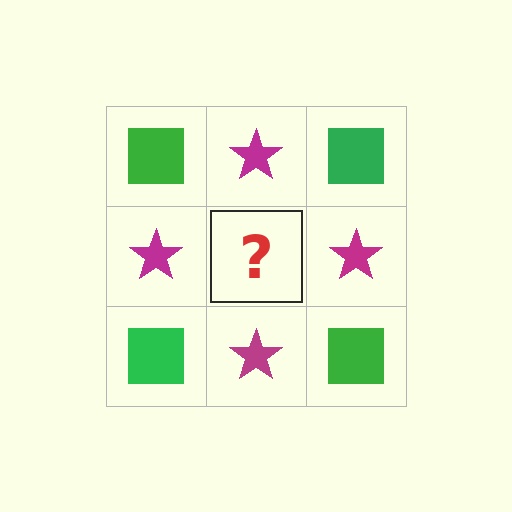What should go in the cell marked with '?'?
The missing cell should contain a green square.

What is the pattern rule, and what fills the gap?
The rule is that it alternates green square and magenta star in a checkerboard pattern. The gap should be filled with a green square.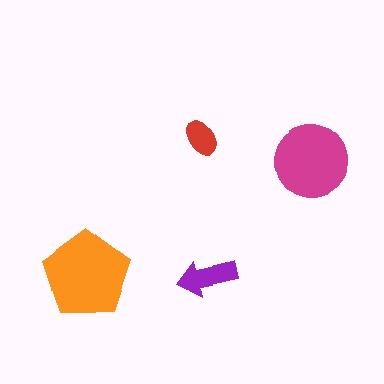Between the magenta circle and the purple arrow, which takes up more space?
The magenta circle.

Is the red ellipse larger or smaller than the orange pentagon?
Smaller.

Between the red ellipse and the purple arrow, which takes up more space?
The purple arrow.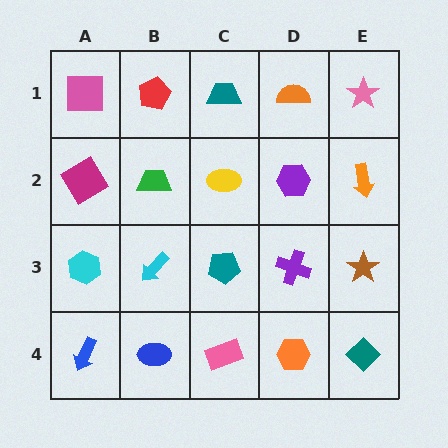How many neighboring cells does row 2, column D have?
4.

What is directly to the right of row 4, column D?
A teal diamond.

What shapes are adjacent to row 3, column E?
An orange arrow (row 2, column E), a teal diamond (row 4, column E), a purple cross (row 3, column D).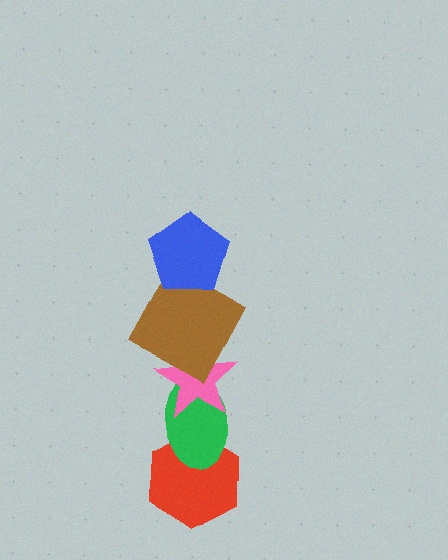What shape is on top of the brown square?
The blue pentagon is on top of the brown square.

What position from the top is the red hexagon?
The red hexagon is 5th from the top.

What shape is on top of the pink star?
The brown square is on top of the pink star.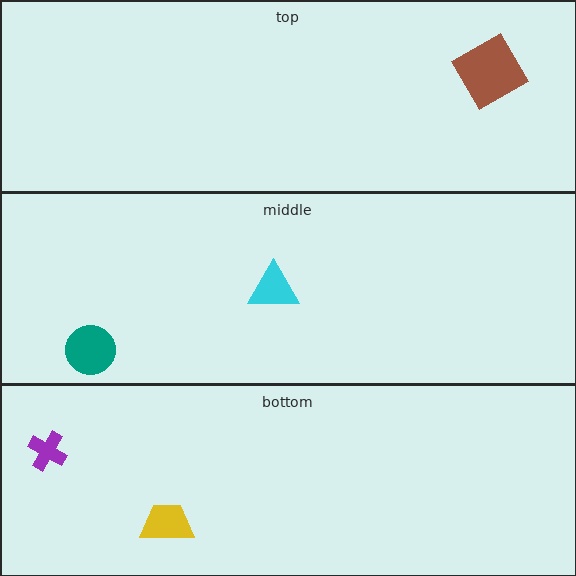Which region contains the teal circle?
The middle region.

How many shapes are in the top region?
1.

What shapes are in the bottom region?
The yellow trapezoid, the purple cross.